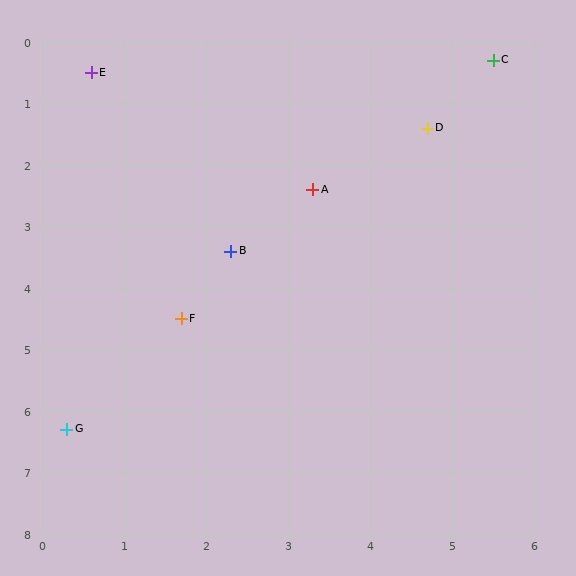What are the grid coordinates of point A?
Point A is at approximately (3.3, 2.4).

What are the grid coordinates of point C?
Point C is at approximately (5.5, 0.3).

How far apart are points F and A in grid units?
Points F and A are about 2.6 grid units apart.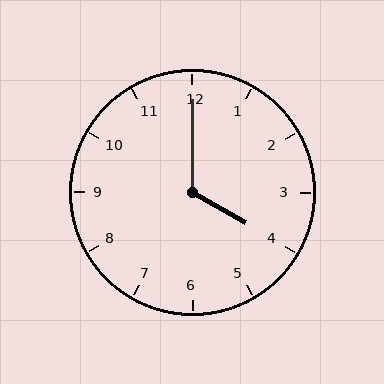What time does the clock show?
4:00.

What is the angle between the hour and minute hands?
Approximately 120 degrees.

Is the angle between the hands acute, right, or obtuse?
It is obtuse.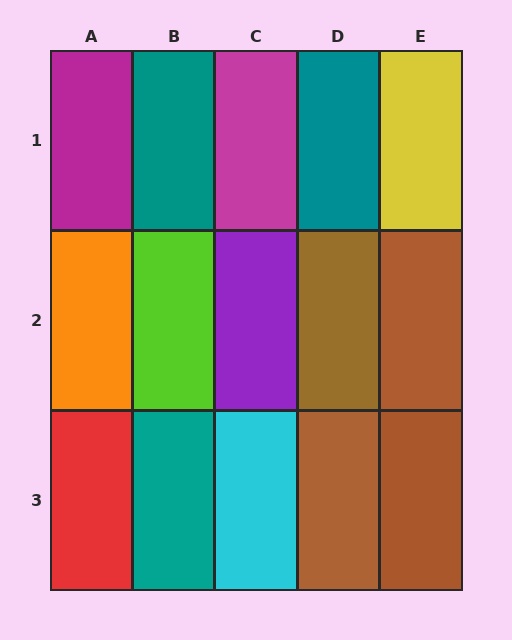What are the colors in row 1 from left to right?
Magenta, teal, magenta, teal, yellow.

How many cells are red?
1 cell is red.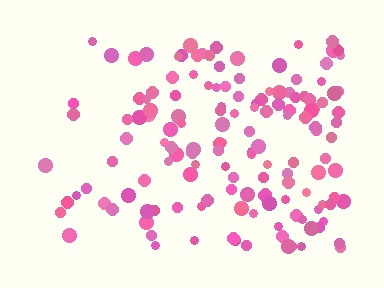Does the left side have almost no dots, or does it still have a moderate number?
Still a moderate number, just noticeably fewer than the right.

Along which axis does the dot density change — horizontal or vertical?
Horizontal.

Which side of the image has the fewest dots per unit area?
The left.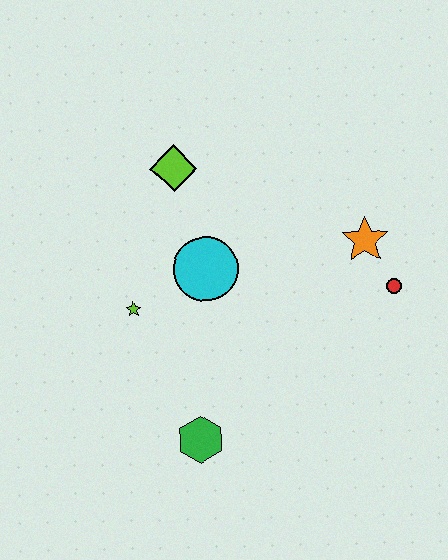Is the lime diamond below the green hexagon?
No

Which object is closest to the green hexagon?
The lime star is closest to the green hexagon.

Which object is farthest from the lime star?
The red circle is farthest from the lime star.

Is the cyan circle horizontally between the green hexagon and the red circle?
Yes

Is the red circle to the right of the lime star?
Yes